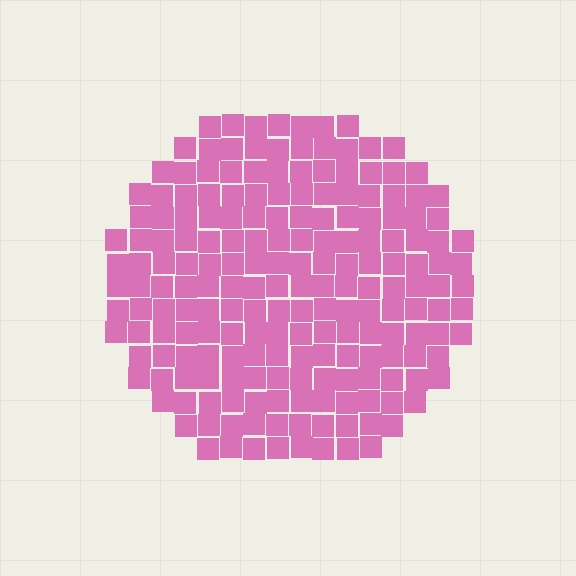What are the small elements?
The small elements are squares.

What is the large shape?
The large shape is a circle.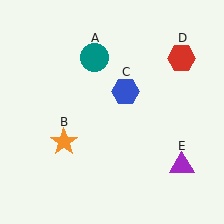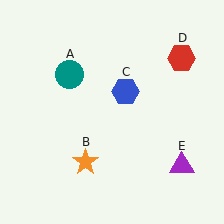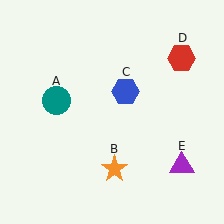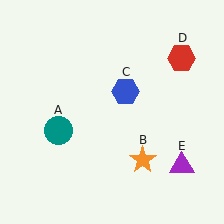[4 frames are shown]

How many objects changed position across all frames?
2 objects changed position: teal circle (object A), orange star (object B).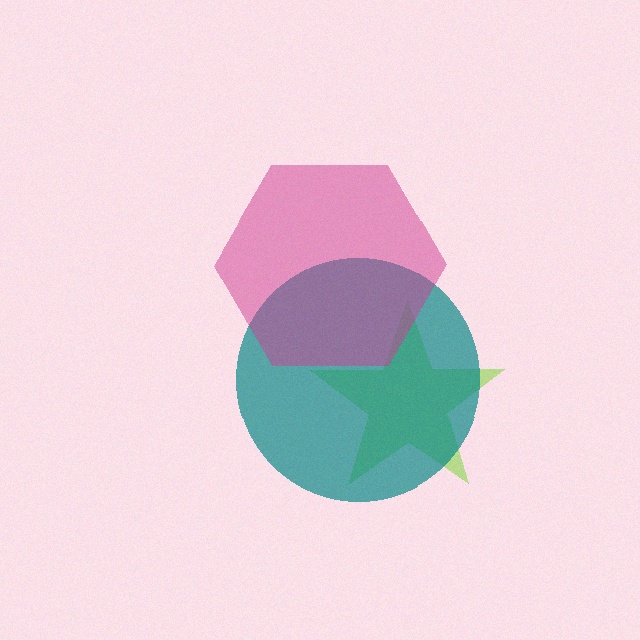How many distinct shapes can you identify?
There are 3 distinct shapes: a lime star, a teal circle, a magenta hexagon.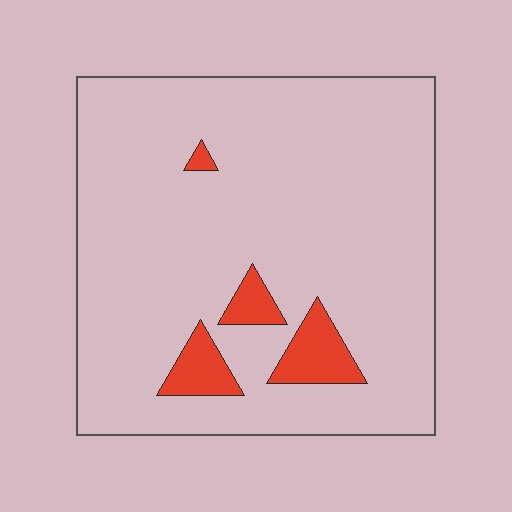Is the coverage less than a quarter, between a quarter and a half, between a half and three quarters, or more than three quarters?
Less than a quarter.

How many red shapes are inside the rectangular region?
4.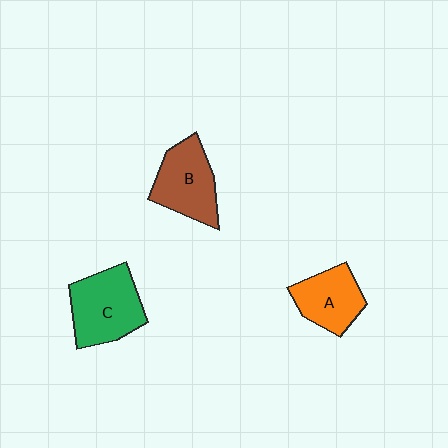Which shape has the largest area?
Shape C (green).